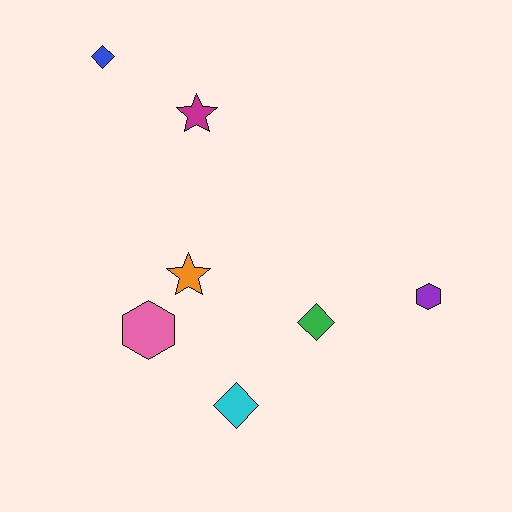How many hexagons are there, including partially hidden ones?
There are 2 hexagons.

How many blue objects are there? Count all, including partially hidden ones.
There is 1 blue object.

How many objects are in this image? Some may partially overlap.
There are 7 objects.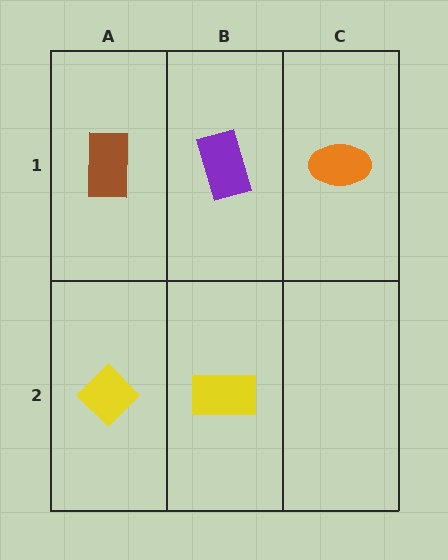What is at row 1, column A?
A brown rectangle.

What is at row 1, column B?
A purple rectangle.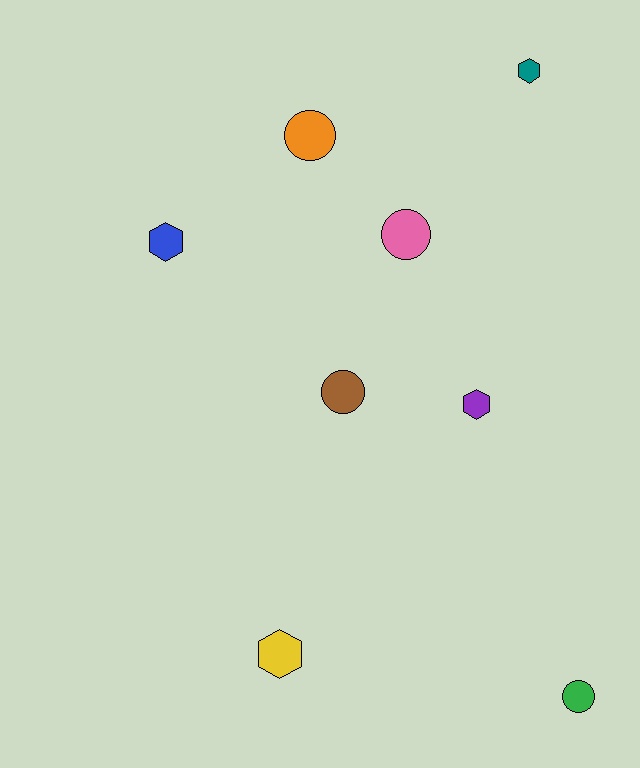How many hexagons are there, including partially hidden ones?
There are 4 hexagons.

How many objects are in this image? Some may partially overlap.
There are 8 objects.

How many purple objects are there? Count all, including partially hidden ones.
There is 1 purple object.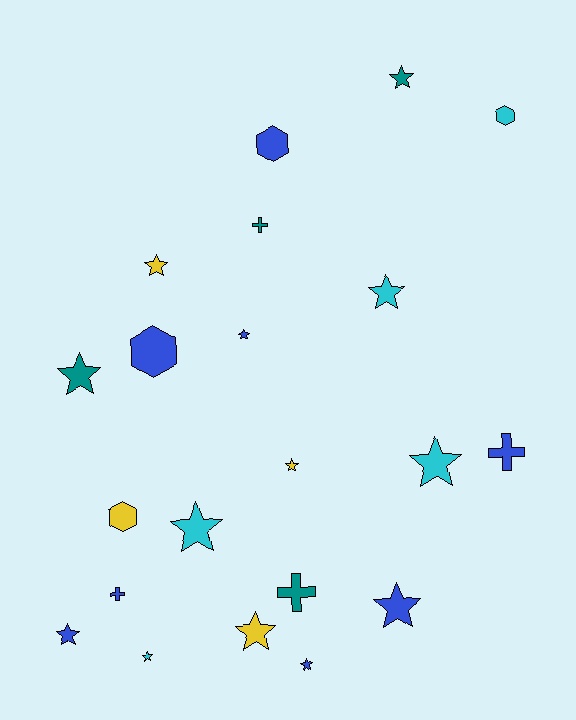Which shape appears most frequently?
Star, with 13 objects.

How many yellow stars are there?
There are 3 yellow stars.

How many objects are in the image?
There are 21 objects.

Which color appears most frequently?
Blue, with 8 objects.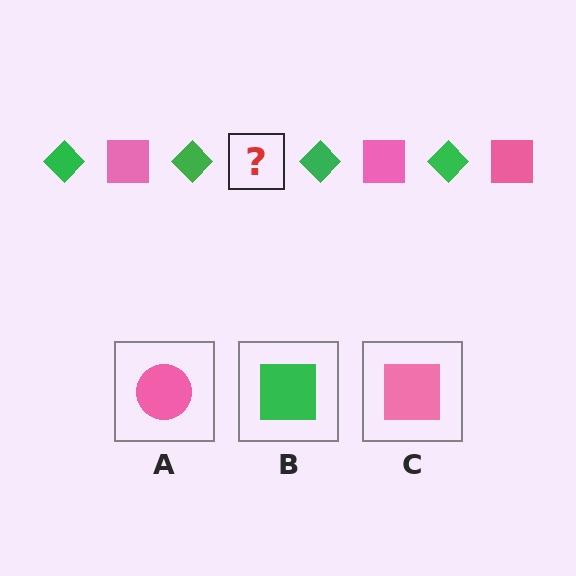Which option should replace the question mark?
Option C.